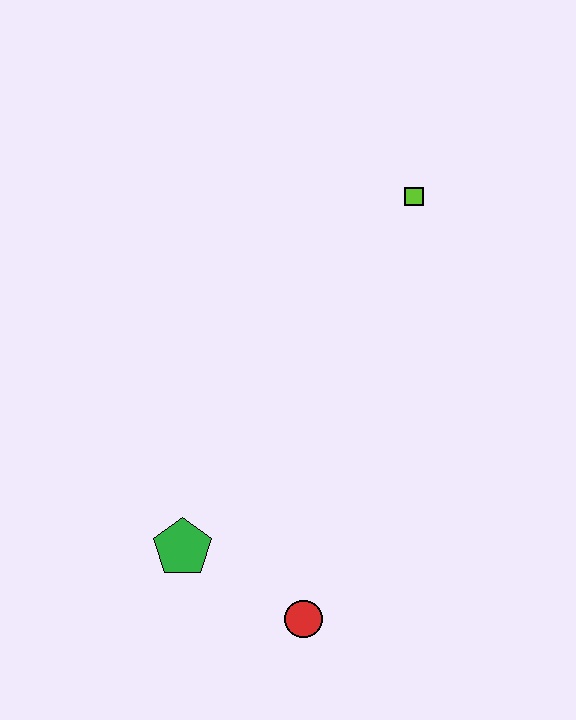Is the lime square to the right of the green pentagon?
Yes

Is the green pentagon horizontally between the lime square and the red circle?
No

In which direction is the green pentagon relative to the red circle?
The green pentagon is to the left of the red circle.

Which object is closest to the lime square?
The green pentagon is closest to the lime square.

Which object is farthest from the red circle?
The lime square is farthest from the red circle.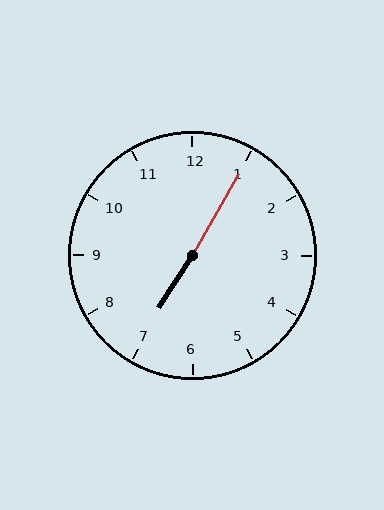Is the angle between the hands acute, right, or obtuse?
It is obtuse.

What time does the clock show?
7:05.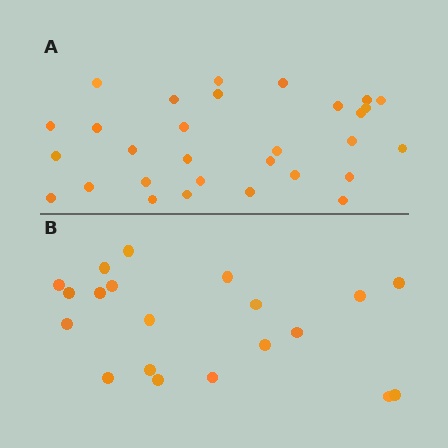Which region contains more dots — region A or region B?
Region A (the top region) has more dots.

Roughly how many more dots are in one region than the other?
Region A has roughly 10 or so more dots than region B.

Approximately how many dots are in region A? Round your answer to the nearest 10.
About 30 dots.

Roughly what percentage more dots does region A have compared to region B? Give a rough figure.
About 50% more.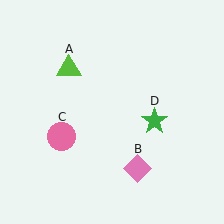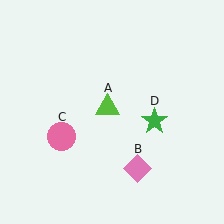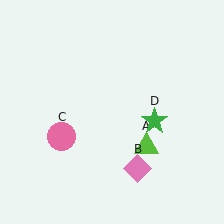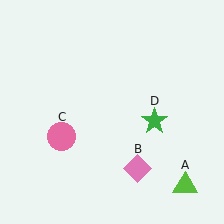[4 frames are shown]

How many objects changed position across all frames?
1 object changed position: lime triangle (object A).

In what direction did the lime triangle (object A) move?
The lime triangle (object A) moved down and to the right.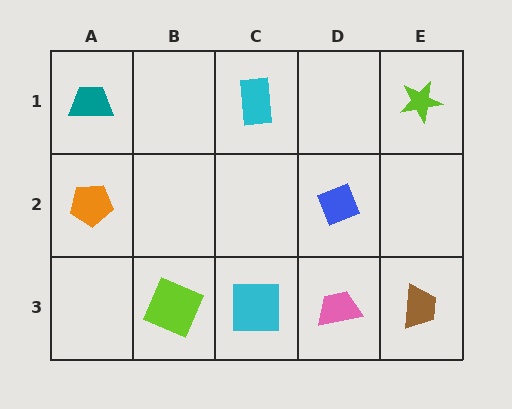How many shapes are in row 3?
4 shapes.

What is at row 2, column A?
An orange pentagon.